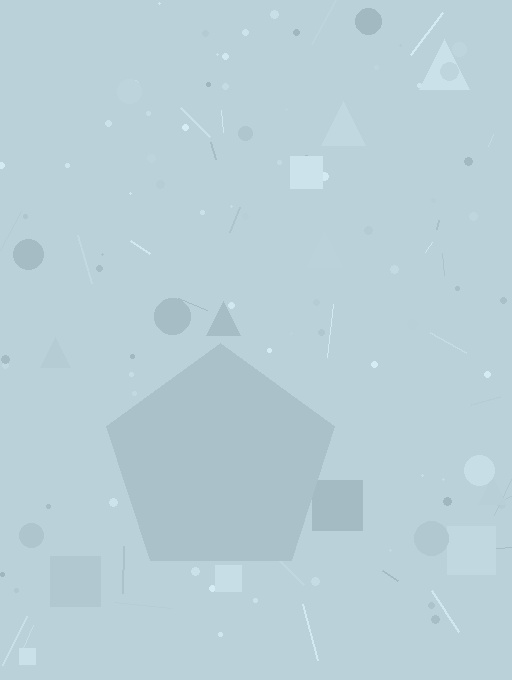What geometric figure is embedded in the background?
A pentagon is embedded in the background.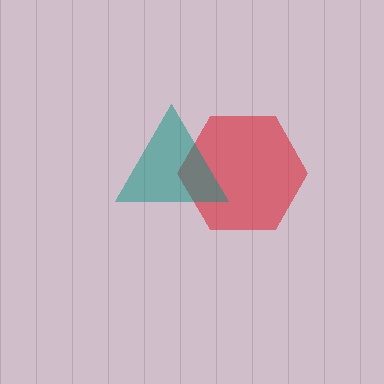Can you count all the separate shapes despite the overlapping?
Yes, there are 2 separate shapes.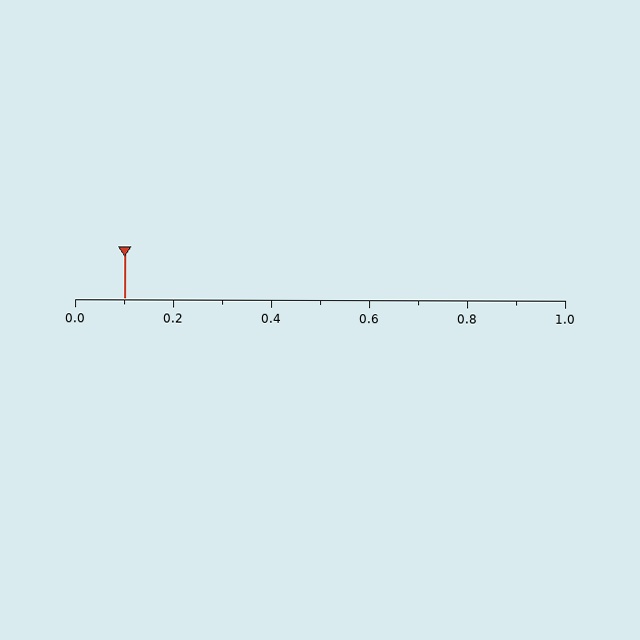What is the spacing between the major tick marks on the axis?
The major ticks are spaced 0.2 apart.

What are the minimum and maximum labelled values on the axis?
The axis runs from 0.0 to 1.0.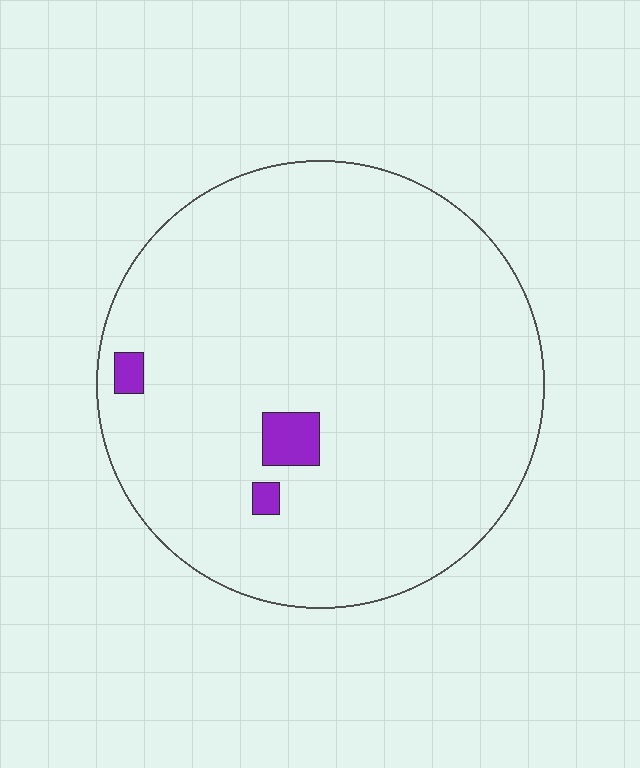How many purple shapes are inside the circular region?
3.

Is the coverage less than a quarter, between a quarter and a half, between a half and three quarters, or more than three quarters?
Less than a quarter.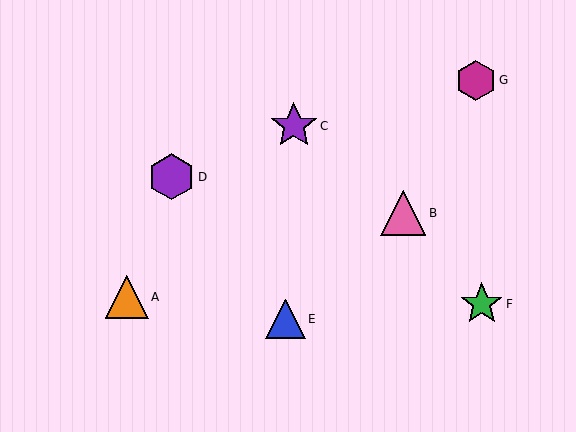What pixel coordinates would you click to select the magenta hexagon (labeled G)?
Click at (476, 80) to select the magenta hexagon G.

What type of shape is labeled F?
Shape F is a green star.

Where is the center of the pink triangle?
The center of the pink triangle is at (403, 213).